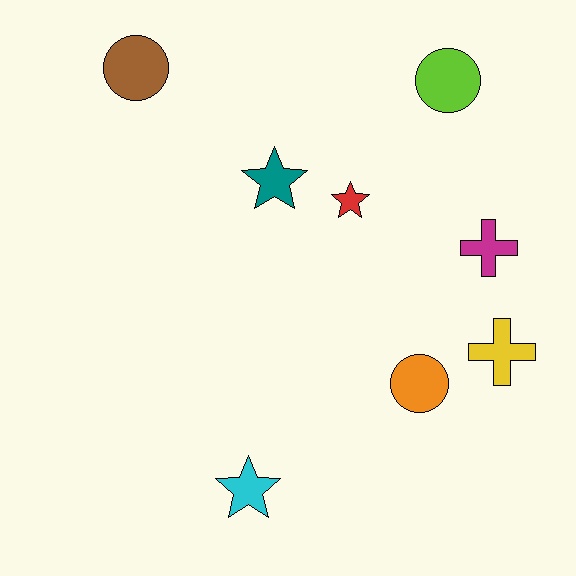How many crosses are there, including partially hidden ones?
There are 2 crosses.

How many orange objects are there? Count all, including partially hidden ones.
There is 1 orange object.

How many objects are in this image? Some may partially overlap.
There are 8 objects.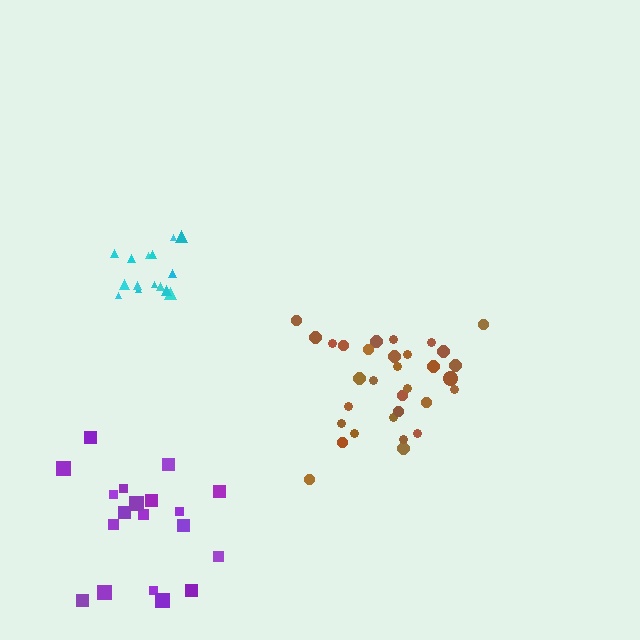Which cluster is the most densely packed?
Cyan.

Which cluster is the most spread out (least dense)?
Purple.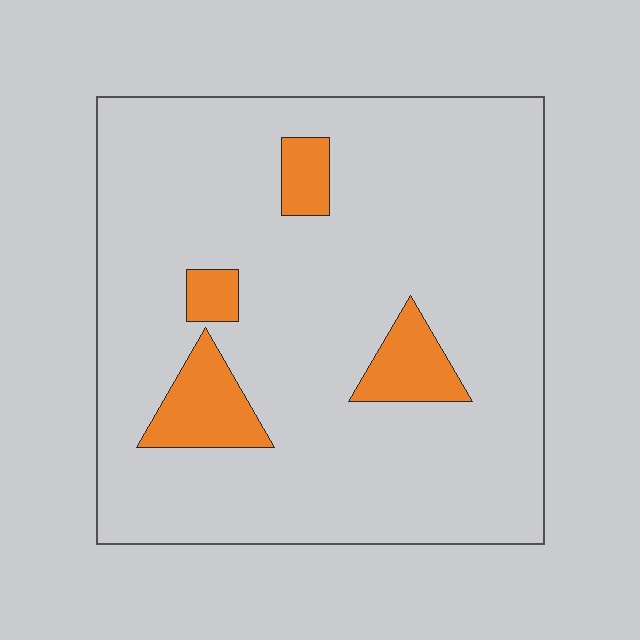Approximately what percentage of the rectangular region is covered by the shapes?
Approximately 10%.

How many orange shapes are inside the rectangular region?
4.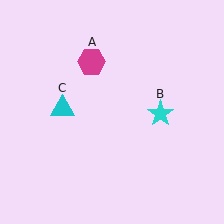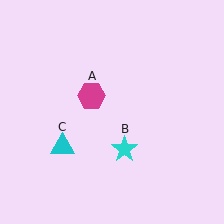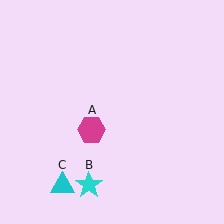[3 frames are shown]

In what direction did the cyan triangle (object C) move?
The cyan triangle (object C) moved down.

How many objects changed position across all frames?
3 objects changed position: magenta hexagon (object A), cyan star (object B), cyan triangle (object C).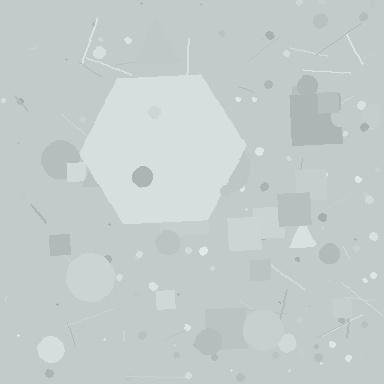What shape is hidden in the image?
A hexagon is hidden in the image.